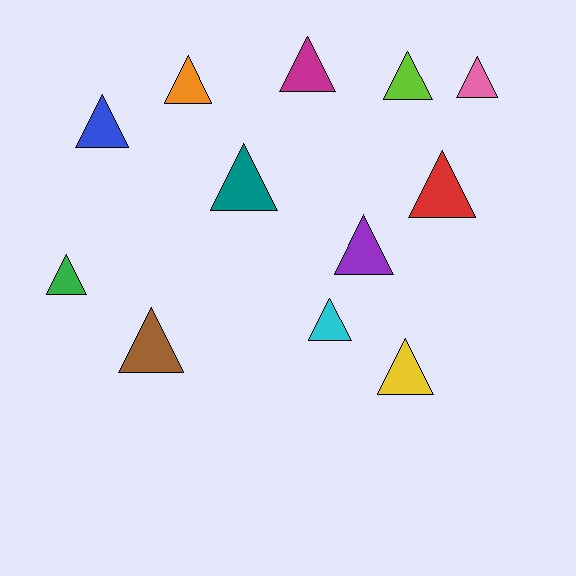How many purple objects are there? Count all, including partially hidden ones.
There is 1 purple object.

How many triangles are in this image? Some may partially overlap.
There are 12 triangles.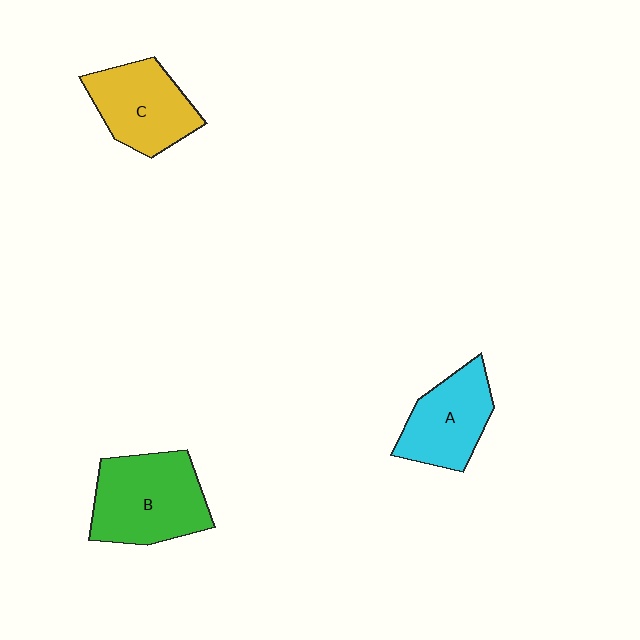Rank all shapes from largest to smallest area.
From largest to smallest: B (green), C (yellow), A (cyan).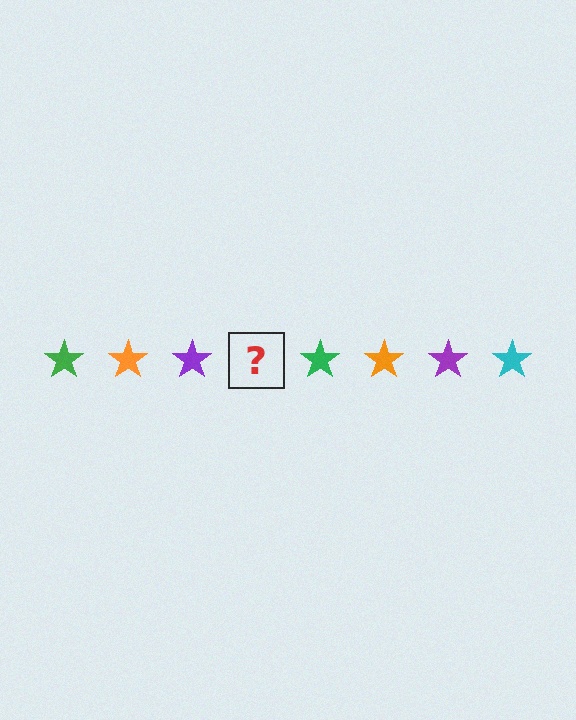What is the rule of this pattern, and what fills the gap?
The rule is that the pattern cycles through green, orange, purple, cyan stars. The gap should be filled with a cyan star.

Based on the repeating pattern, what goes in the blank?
The blank should be a cyan star.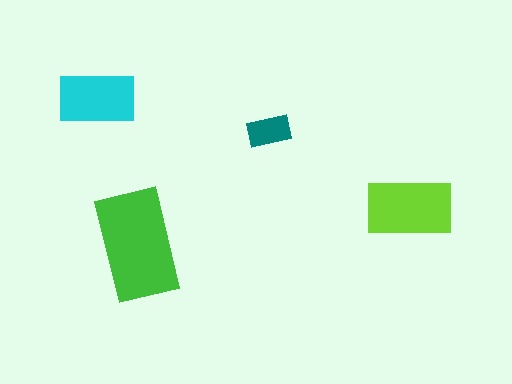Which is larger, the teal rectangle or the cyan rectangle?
The cyan one.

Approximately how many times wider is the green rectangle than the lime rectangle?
About 1.5 times wider.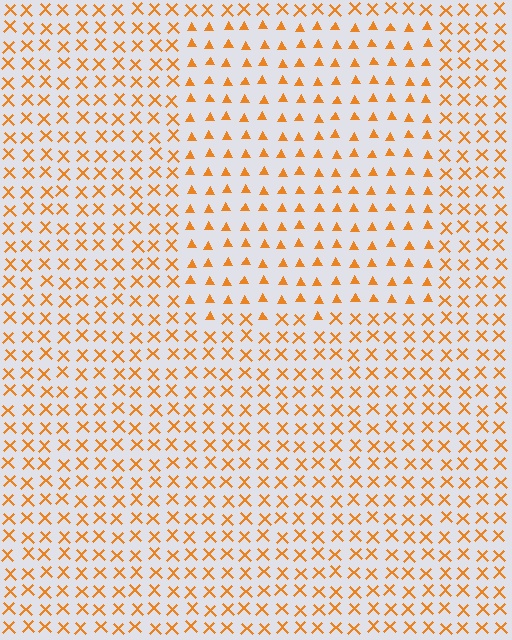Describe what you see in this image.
The image is filled with small orange elements arranged in a uniform grid. A rectangle-shaped region contains triangles, while the surrounding area contains X marks. The boundary is defined purely by the change in element shape.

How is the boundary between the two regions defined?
The boundary is defined by a change in element shape: triangles inside vs. X marks outside. All elements share the same color and spacing.